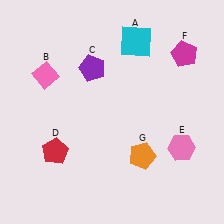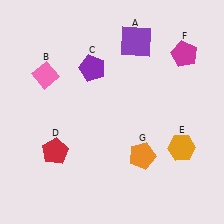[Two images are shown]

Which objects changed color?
A changed from cyan to purple. E changed from pink to orange.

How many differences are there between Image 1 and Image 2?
There are 2 differences between the two images.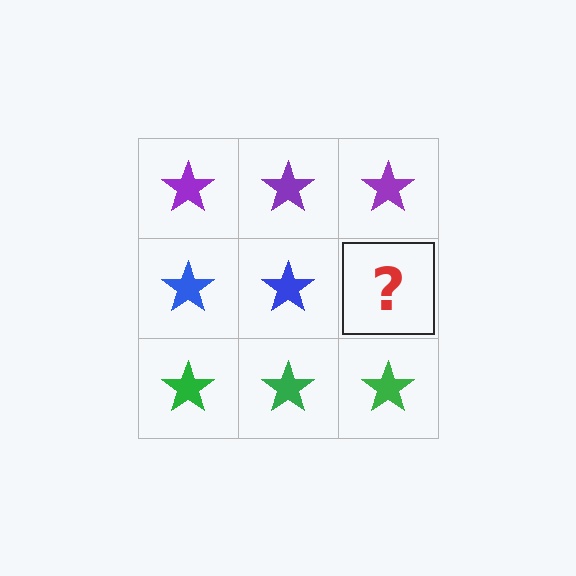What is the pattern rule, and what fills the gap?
The rule is that each row has a consistent color. The gap should be filled with a blue star.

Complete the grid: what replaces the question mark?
The question mark should be replaced with a blue star.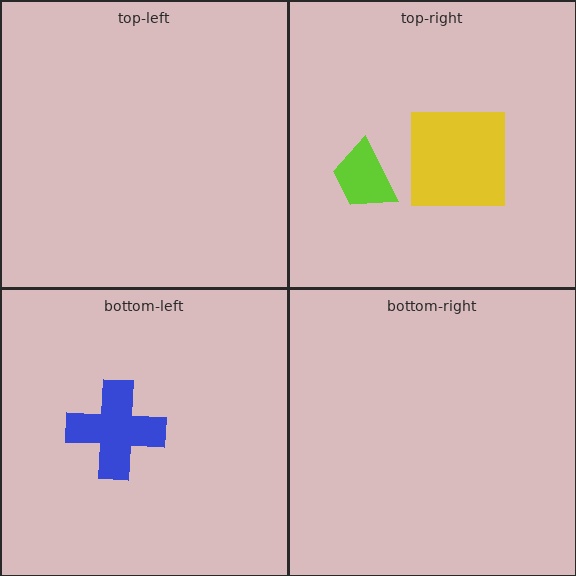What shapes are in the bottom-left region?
The blue cross.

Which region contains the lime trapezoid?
The top-right region.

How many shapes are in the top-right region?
2.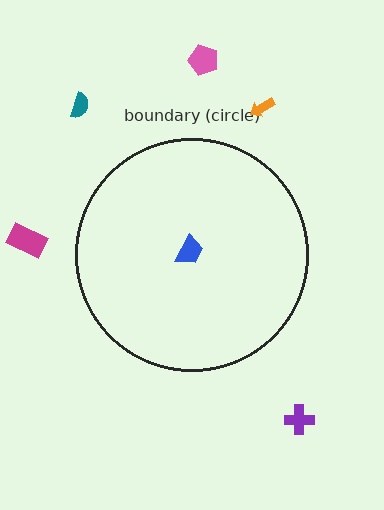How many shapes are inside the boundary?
1 inside, 5 outside.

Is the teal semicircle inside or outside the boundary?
Outside.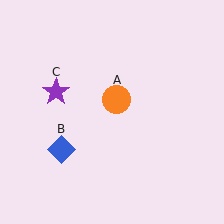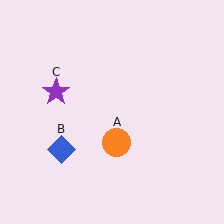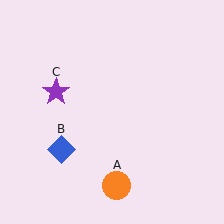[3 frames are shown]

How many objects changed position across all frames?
1 object changed position: orange circle (object A).